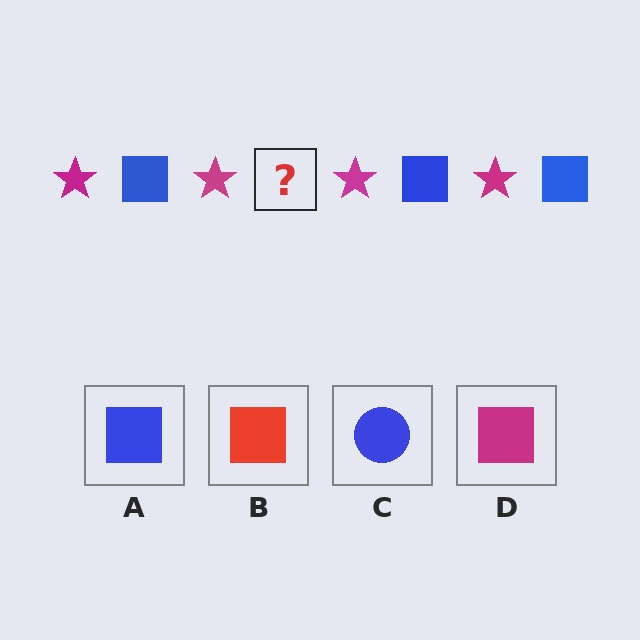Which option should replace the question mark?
Option A.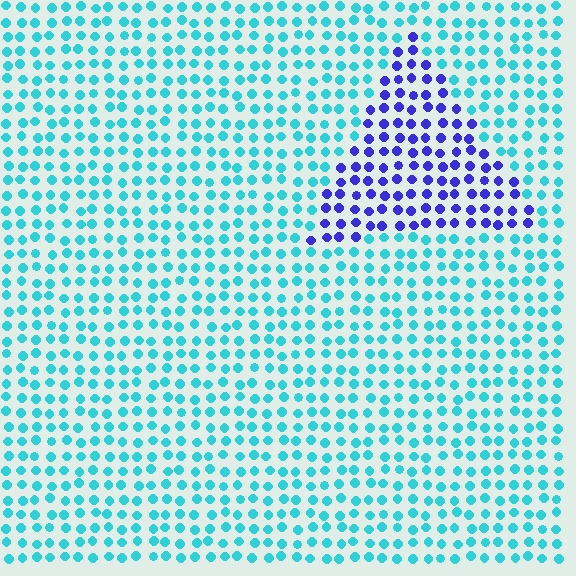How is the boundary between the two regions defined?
The boundary is defined purely by a slight shift in hue (about 62 degrees). Spacing, size, and orientation are identical on both sides.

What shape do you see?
I see a triangle.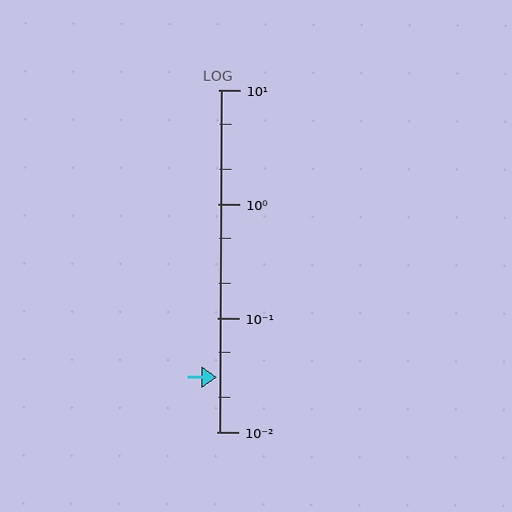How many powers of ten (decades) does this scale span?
The scale spans 3 decades, from 0.01 to 10.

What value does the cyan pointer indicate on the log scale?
The pointer indicates approximately 0.03.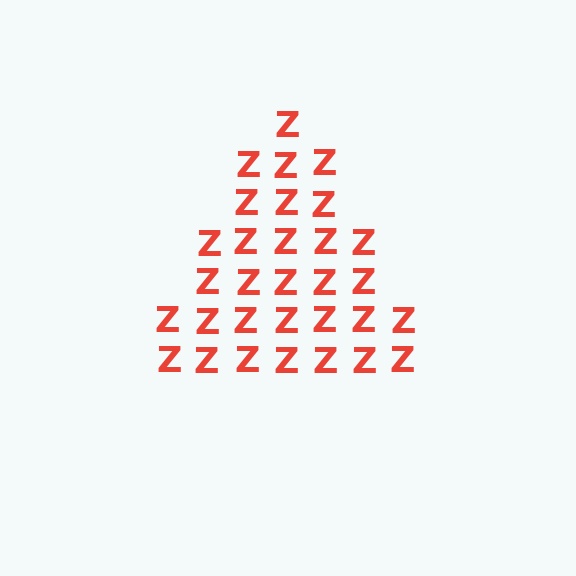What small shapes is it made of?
It is made of small letter Z's.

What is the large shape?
The large shape is a triangle.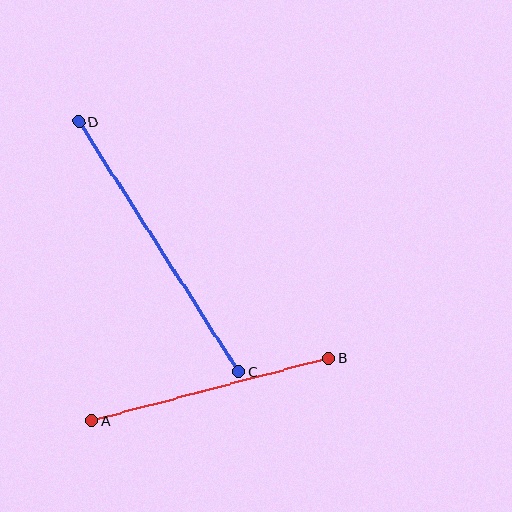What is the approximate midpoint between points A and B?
The midpoint is at approximately (210, 389) pixels.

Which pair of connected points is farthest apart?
Points C and D are farthest apart.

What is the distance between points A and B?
The distance is approximately 245 pixels.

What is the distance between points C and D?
The distance is approximately 297 pixels.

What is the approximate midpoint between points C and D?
The midpoint is at approximately (159, 247) pixels.